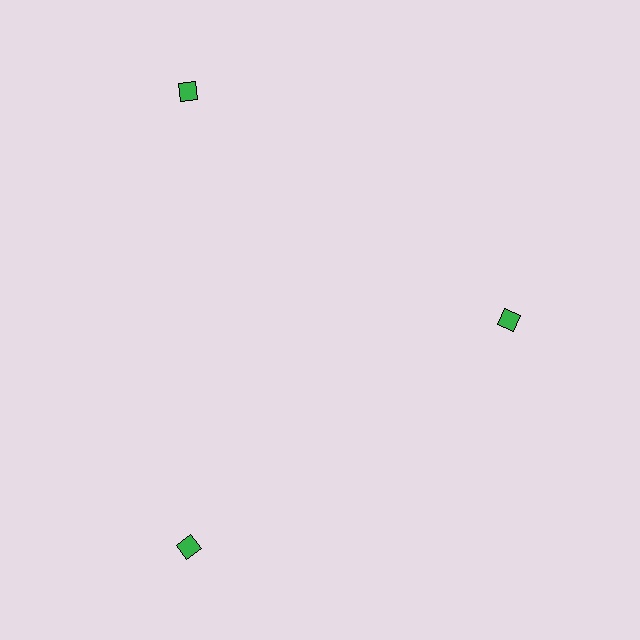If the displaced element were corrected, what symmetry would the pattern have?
It would have 3-fold rotational symmetry — the pattern would map onto itself every 120 degrees.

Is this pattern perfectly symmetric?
No. The 3 green diamonds are arranged in a ring, but one element near the 3 o'clock position is pulled inward toward the center, breaking the 3-fold rotational symmetry.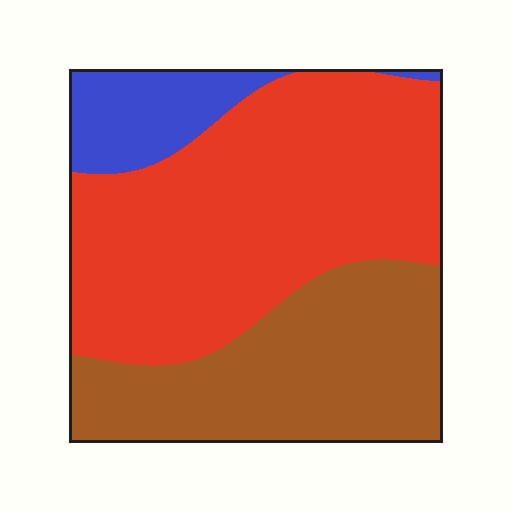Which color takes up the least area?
Blue, at roughly 10%.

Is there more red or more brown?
Red.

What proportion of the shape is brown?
Brown takes up between a third and a half of the shape.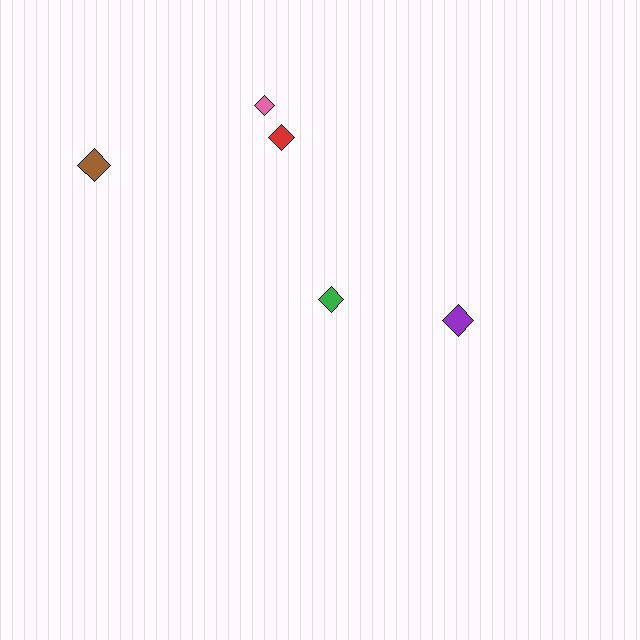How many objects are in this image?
There are 5 objects.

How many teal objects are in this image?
There are no teal objects.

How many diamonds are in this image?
There are 5 diamonds.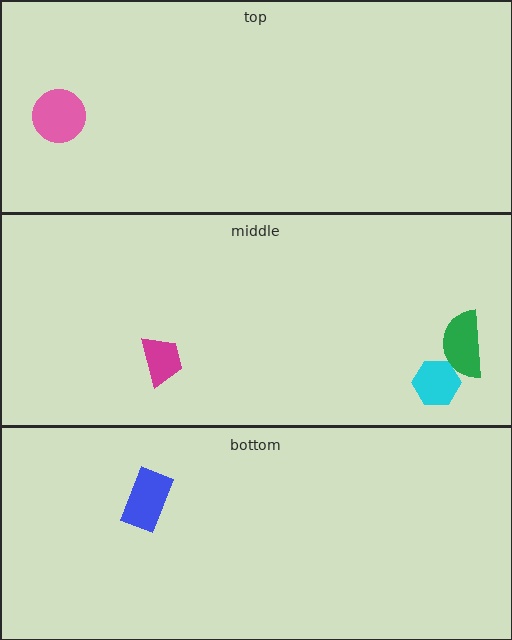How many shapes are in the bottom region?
1.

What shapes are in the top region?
The pink circle.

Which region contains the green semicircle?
The middle region.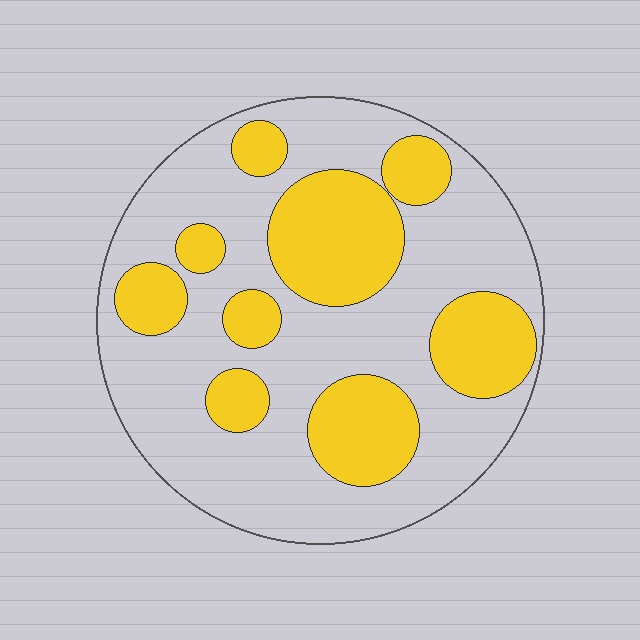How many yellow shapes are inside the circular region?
9.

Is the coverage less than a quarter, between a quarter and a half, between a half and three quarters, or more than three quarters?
Between a quarter and a half.